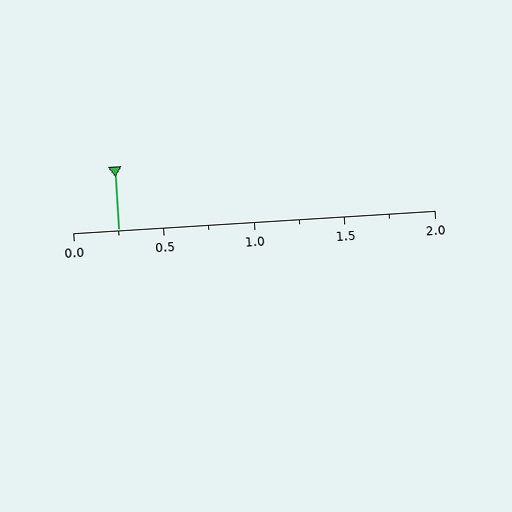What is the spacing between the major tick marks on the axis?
The major ticks are spaced 0.5 apart.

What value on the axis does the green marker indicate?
The marker indicates approximately 0.25.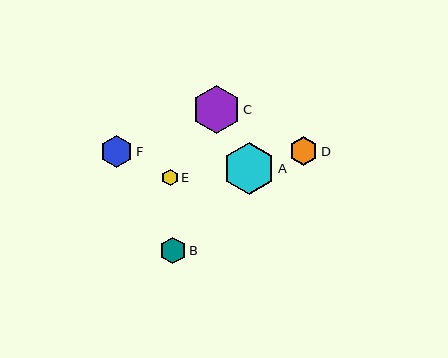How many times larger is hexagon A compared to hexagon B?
Hexagon A is approximately 2.0 times the size of hexagon B.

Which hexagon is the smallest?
Hexagon E is the smallest with a size of approximately 16 pixels.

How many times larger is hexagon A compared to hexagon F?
Hexagon A is approximately 1.6 times the size of hexagon F.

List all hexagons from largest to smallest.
From largest to smallest: A, C, F, D, B, E.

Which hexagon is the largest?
Hexagon A is the largest with a size of approximately 52 pixels.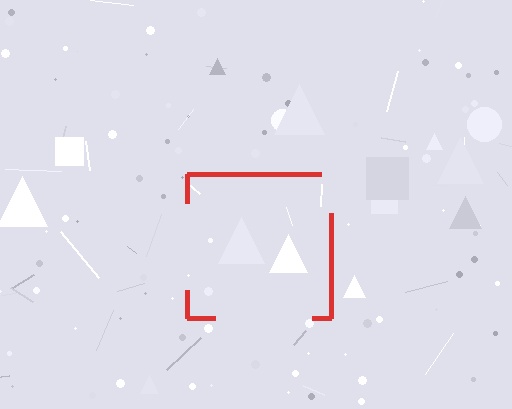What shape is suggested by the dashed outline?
The dashed outline suggests a square.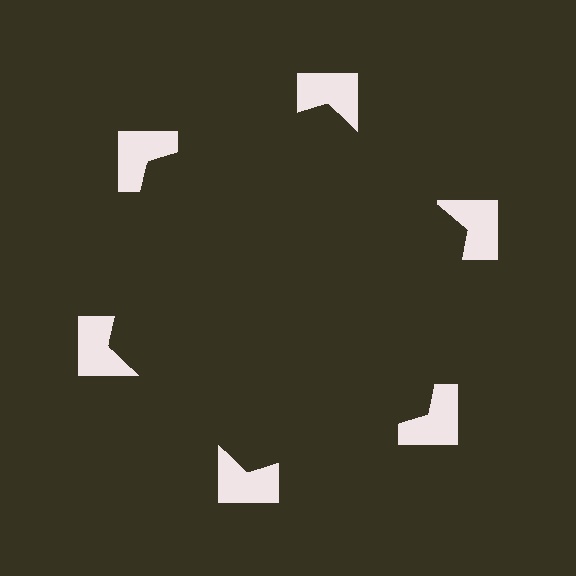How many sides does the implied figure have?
6 sides.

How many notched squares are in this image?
There are 6 — one at each vertex of the illusory hexagon.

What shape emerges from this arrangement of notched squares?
An illusory hexagon — its edges are inferred from the aligned wedge cuts in the notched squares, not physically drawn.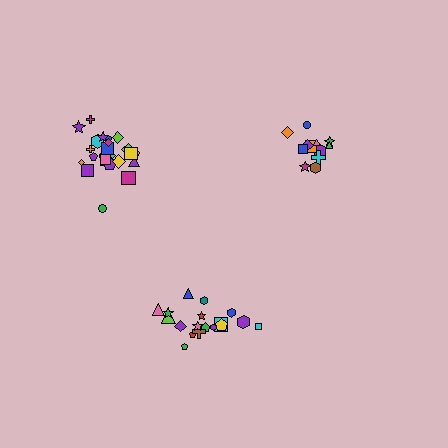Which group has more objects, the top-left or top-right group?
The top-left group.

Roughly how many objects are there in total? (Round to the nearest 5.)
Roughly 55 objects in total.